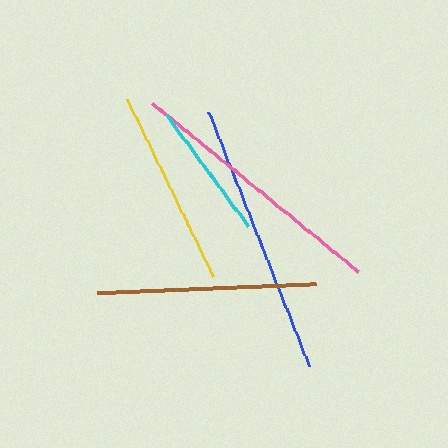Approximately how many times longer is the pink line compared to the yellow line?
The pink line is approximately 1.3 times the length of the yellow line.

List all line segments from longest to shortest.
From longest to shortest: blue, pink, brown, yellow, cyan.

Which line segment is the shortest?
The cyan line is the shortest at approximately 137 pixels.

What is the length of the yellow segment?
The yellow segment is approximately 198 pixels long.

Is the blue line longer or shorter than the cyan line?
The blue line is longer than the cyan line.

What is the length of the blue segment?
The blue segment is approximately 273 pixels long.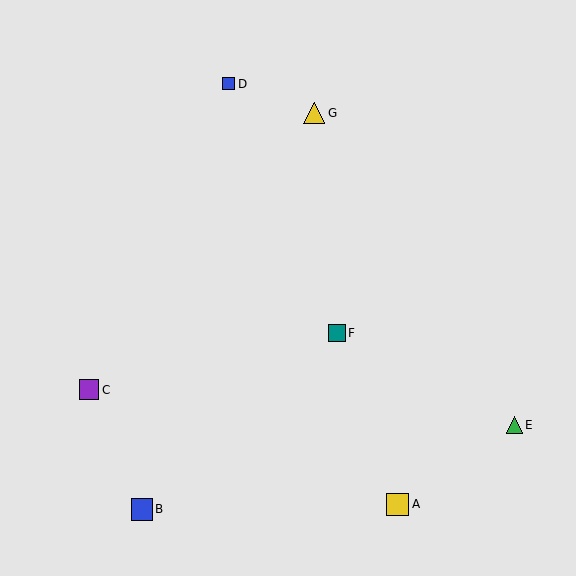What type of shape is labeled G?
Shape G is a yellow triangle.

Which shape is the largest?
The yellow square (labeled A) is the largest.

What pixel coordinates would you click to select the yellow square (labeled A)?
Click at (397, 504) to select the yellow square A.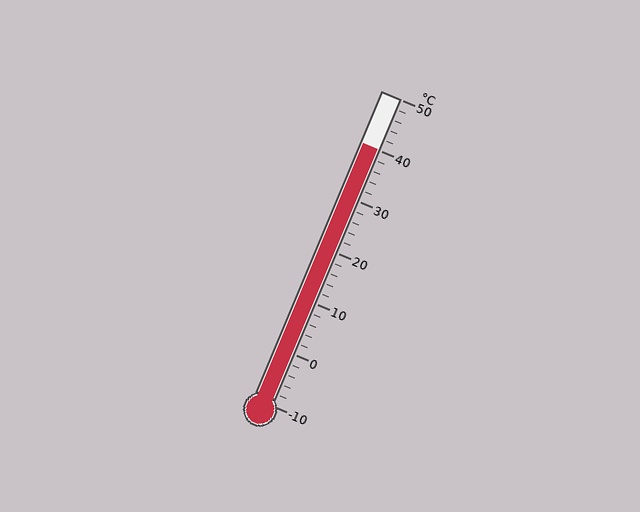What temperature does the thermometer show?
The thermometer shows approximately 40°C.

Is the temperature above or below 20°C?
The temperature is above 20°C.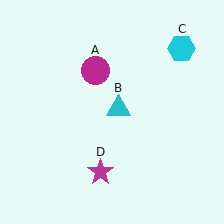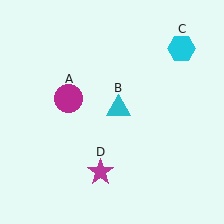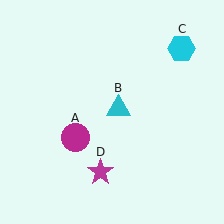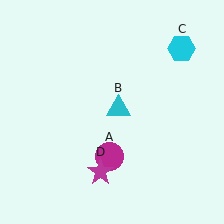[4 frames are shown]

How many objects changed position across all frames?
1 object changed position: magenta circle (object A).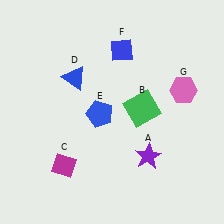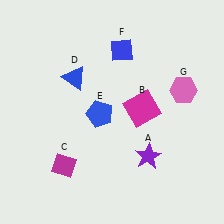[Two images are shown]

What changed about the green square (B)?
In Image 1, B is green. In Image 2, it changed to magenta.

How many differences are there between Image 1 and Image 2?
There is 1 difference between the two images.